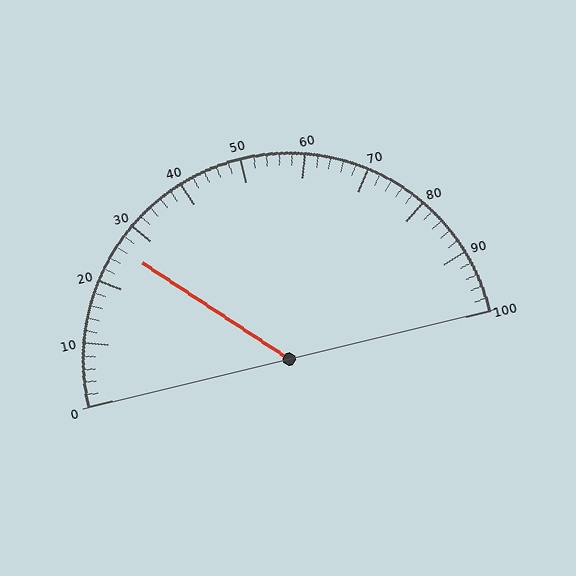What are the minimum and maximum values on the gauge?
The gauge ranges from 0 to 100.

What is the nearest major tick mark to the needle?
The nearest major tick mark is 30.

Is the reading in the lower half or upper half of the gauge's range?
The reading is in the lower half of the range (0 to 100).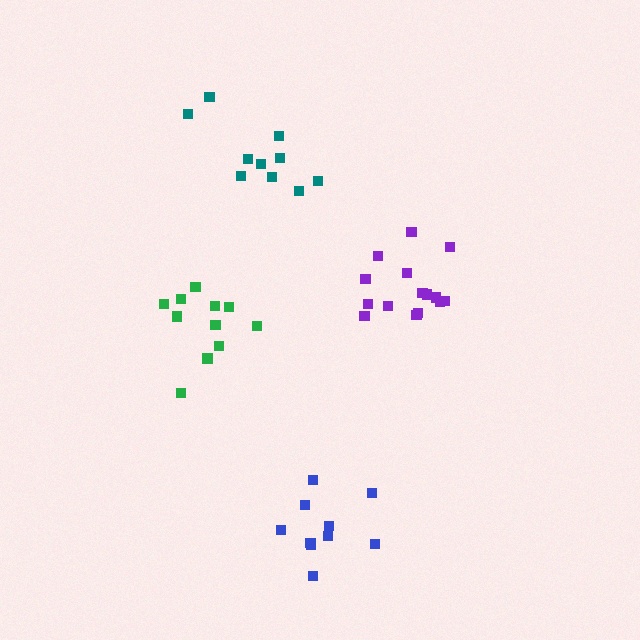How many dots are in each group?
Group 1: 10 dots, Group 2: 11 dots, Group 3: 15 dots, Group 4: 10 dots (46 total).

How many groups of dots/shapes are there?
There are 4 groups.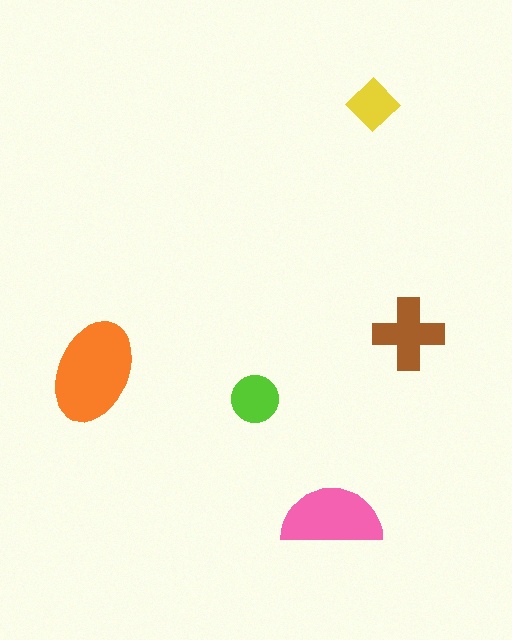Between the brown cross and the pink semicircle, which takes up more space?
The pink semicircle.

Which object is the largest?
The orange ellipse.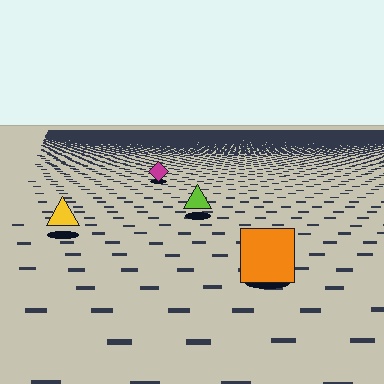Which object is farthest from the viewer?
The magenta diamond is farthest from the viewer. It appears smaller and the ground texture around it is denser.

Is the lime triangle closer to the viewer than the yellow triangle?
No. The yellow triangle is closer — you can tell from the texture gradient: the ground texture is coarser near it.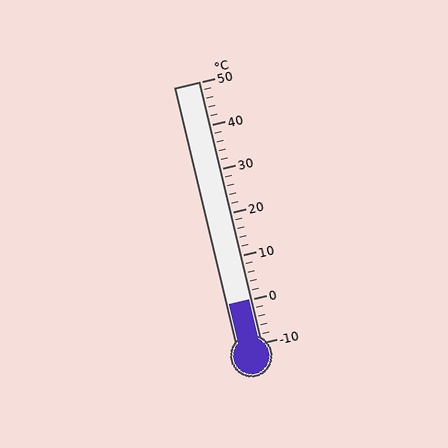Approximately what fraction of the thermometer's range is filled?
The thermometer is filled to approximately 15% of its range.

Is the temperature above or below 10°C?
The temperature is below 10°C.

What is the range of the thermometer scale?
The thermometer scale ranges from -10°C to 50°C.